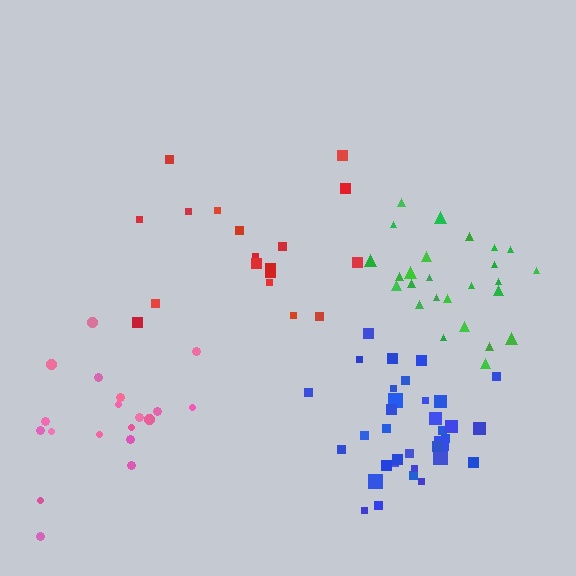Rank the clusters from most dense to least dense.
blue, green, pink, red.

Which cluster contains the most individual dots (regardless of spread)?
Blue (35).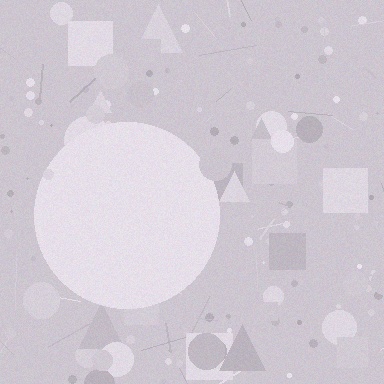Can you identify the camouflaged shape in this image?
The camouflaged shape is a circle.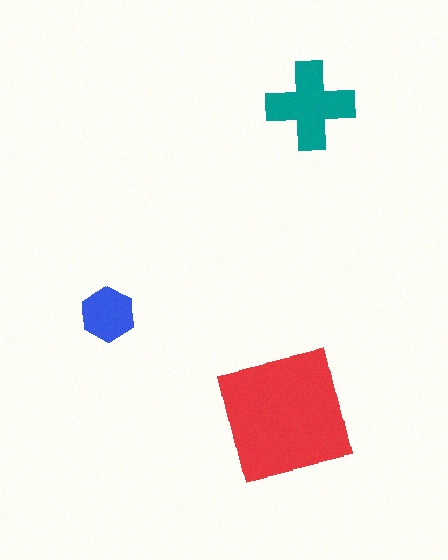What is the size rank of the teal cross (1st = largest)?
2nd.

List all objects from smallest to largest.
The blue hexagon, the teal cross, the red square.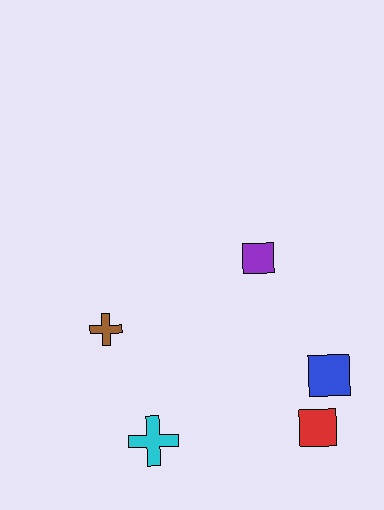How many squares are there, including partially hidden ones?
There are 3 squares.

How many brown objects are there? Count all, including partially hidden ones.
There is 1 brown object.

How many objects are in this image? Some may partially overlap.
There are 5 objects.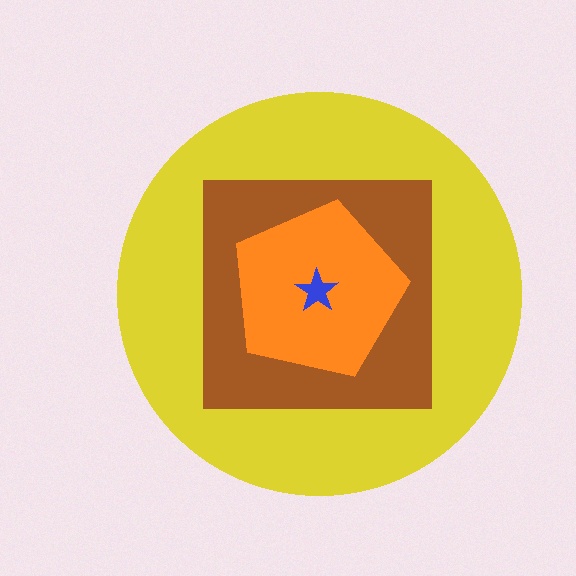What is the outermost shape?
The yellow circle.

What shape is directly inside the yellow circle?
The brown square.